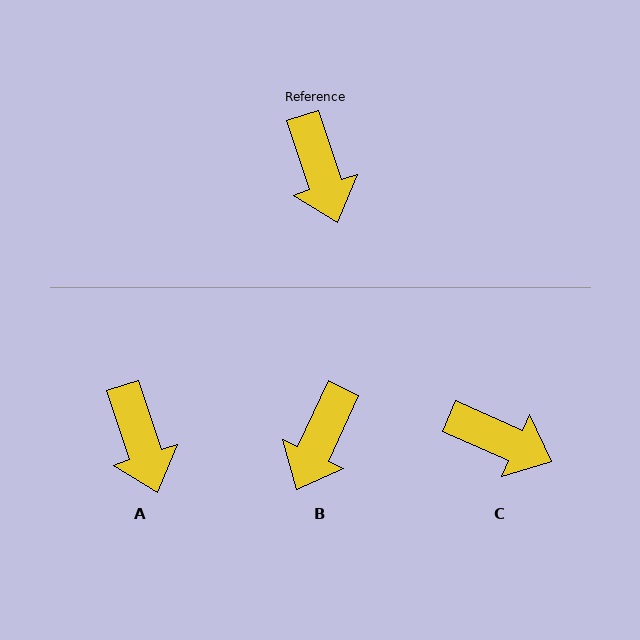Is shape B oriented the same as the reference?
No, it is off by about 43 degrees.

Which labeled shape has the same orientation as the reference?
A.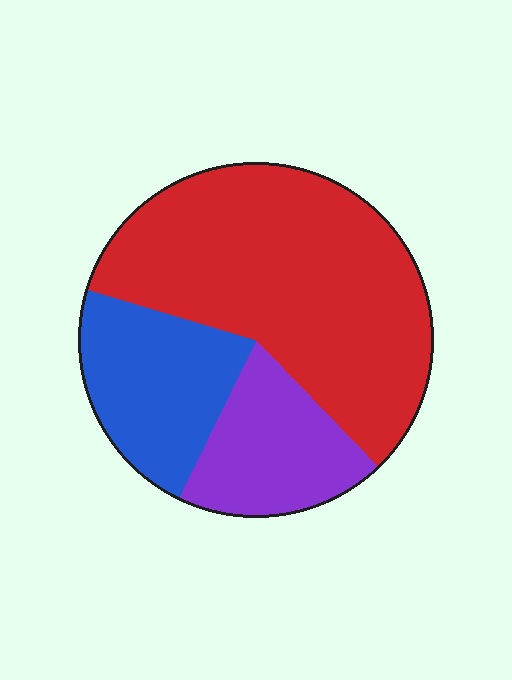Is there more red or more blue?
Red.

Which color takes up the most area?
Red, at roughly 60%.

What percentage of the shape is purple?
Purple takes up less than a quarter of the shape.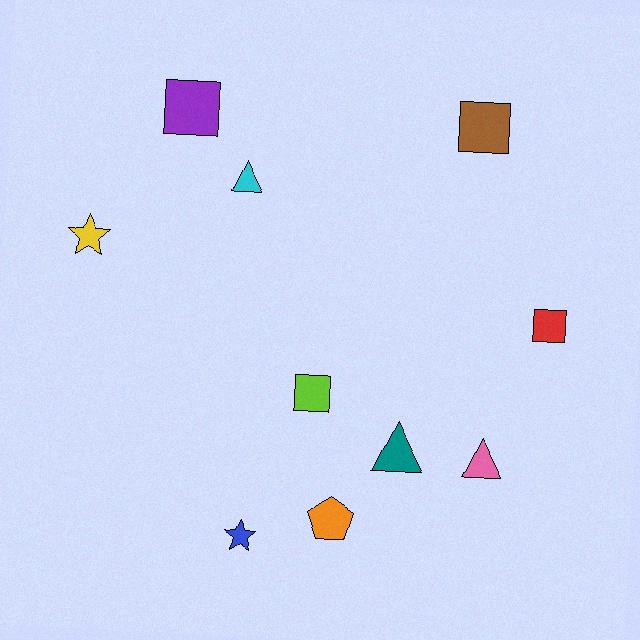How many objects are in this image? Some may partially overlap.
There are 10 objects.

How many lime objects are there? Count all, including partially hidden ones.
There is 1 lime object.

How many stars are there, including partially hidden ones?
There are 2 stars.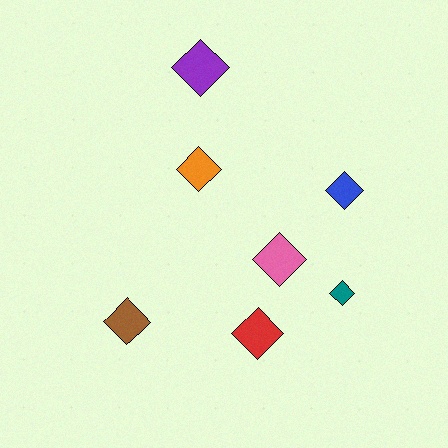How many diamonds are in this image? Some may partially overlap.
There are 7 diamonds.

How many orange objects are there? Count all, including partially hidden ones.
There is 1 orange object.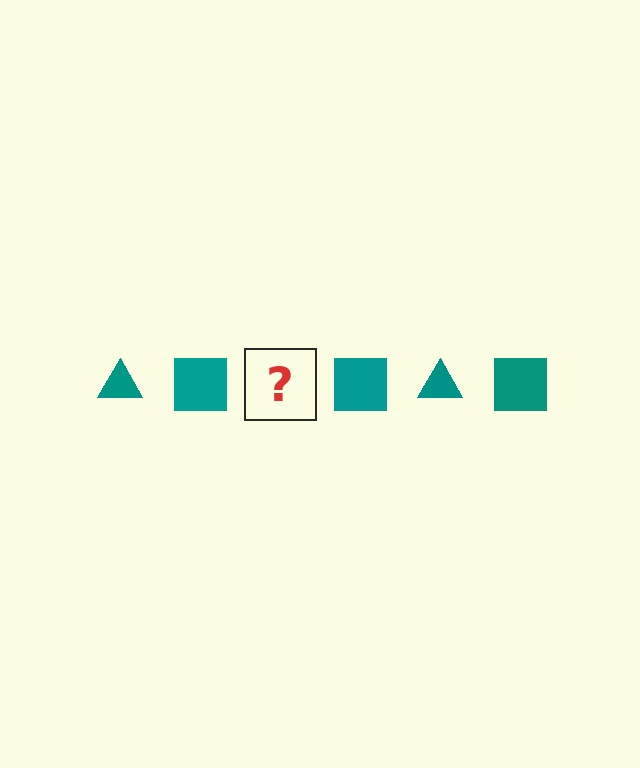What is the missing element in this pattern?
The missing element is a teal triangle.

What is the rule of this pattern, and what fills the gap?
The rule is that the pattern cycles through triangle, square shapes in teal. The gap should be filled with a teal triangle.